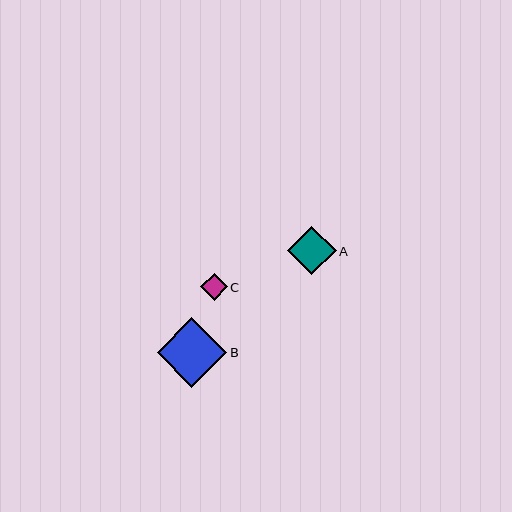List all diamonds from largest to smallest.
From largest to smallest: B, A, C.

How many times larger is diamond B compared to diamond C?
Diamond B is approximately 2.6 times the size of diamond C.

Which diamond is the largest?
Diamond B is the largest with a size of approximately 70 pixels.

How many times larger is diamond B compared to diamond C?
Diamond B is approximately 2.6 times the size of diamond C.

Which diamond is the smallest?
Diamond C is the smallest with a size of approximately 27 pixels.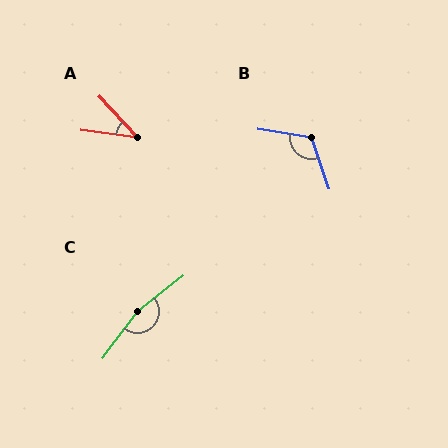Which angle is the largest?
C, at approximately 165 degrees.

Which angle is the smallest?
A, at approximately 40 degrees.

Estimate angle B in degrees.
Approximately 118 degrees.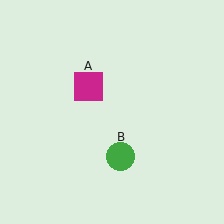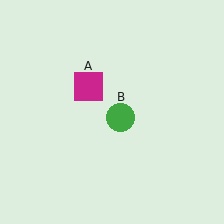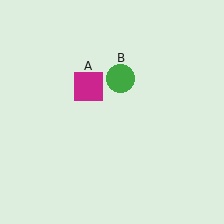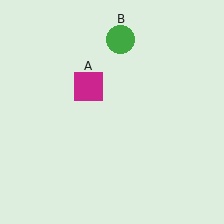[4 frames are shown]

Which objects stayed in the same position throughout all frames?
Magenta square (object A) remained stationary.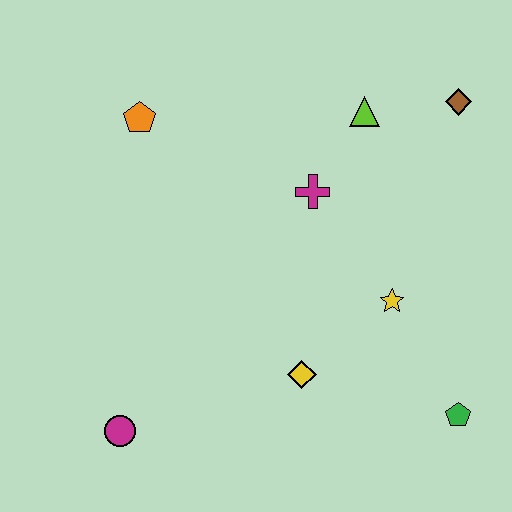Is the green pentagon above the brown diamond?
No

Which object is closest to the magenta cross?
The lime triangle is closest to the magenta cross.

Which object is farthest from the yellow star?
The orange pentagon is farthest from the yellow star.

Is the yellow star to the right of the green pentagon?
No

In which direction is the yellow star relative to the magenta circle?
The yellow star is to the right of the magenta circle.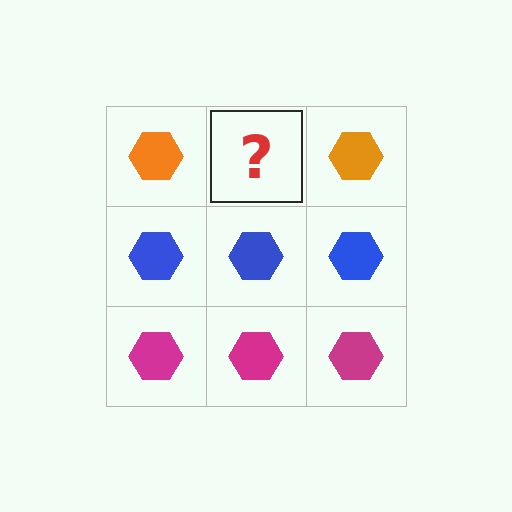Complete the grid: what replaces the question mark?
The question mark should be replaced with an orange hexagon.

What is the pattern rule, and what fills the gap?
The rule is that each row has a consistent color. The gap should be filled with an orange hexagon.